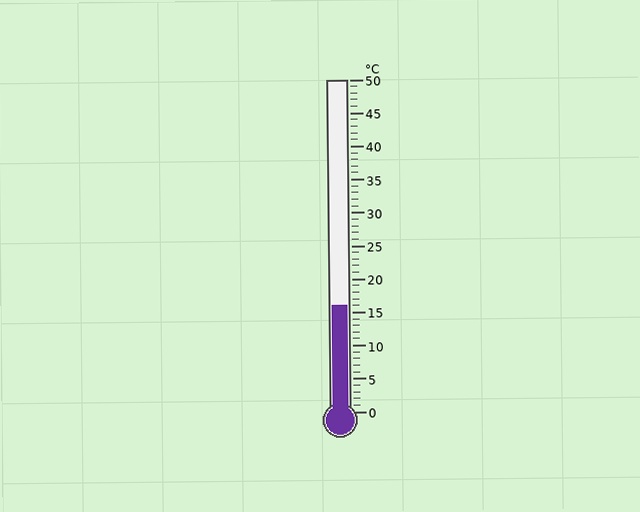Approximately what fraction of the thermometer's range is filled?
The thermometer is filled to approximately 30% of its range.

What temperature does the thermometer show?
The thermometer shows approximately 16°C.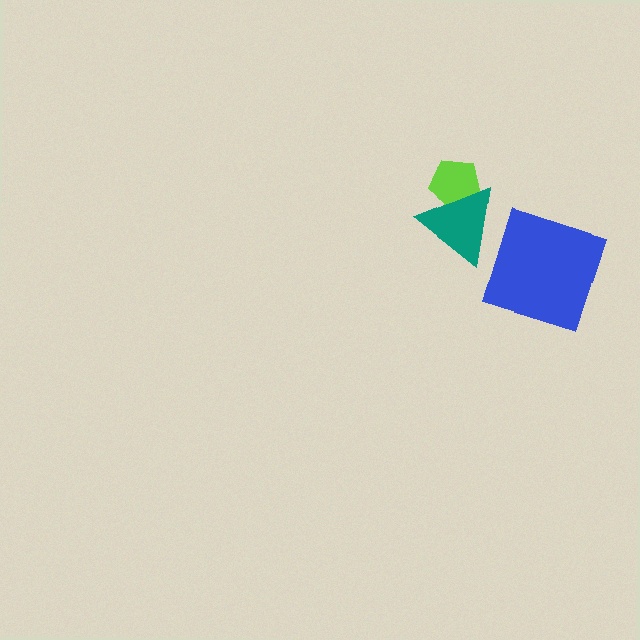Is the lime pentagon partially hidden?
Yes, it is partially covered by another shape.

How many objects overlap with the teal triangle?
1 object overlaps with the teal triangle.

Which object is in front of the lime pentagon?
The teal triangle is in front of the lime pentagon.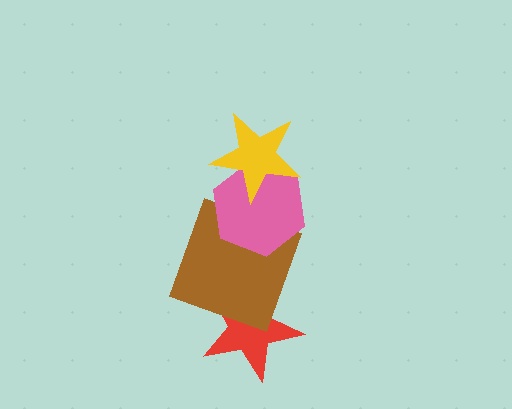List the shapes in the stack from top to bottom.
From top to bottom: the yellow star, the pink hexagon, the brown square, the red star.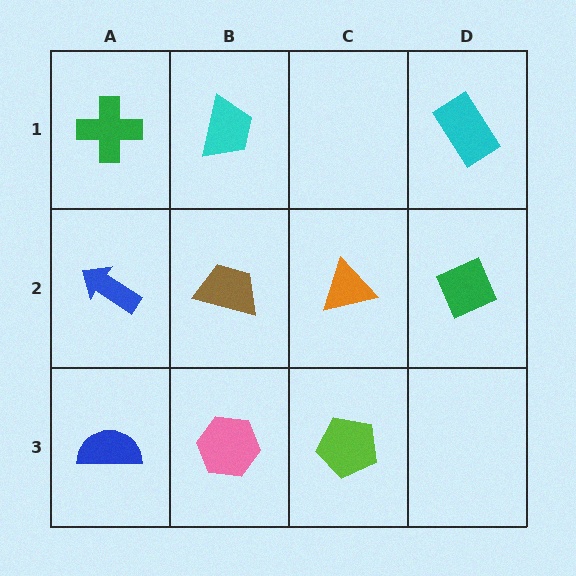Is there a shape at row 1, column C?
No, that cell is empty.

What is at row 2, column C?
An orange triangle.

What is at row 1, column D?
A cyan rectangle.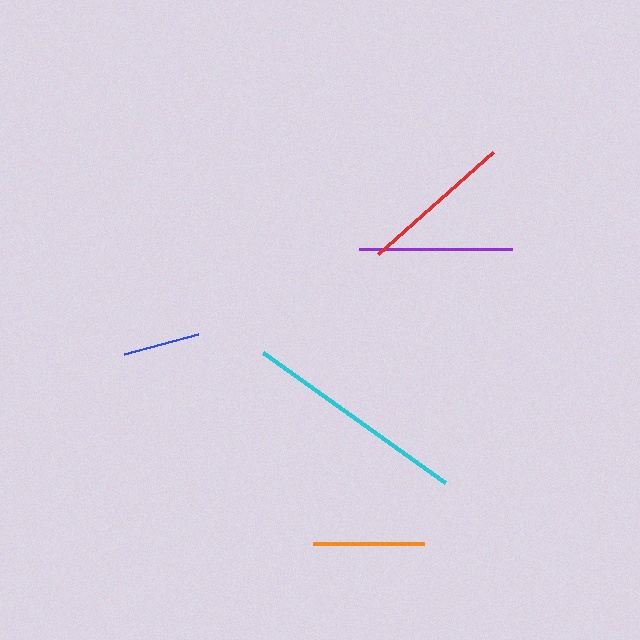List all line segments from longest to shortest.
From longest to shortest: cyan, red, purple, orange, blue.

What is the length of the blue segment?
The blue segment is approximately 76 pixels long.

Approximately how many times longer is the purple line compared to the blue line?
The purple line is approximately 2.0 times the length of the blue line.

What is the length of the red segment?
The red segment is approximately 154 pixels long.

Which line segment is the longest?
The cyan line is the longest at approximately 223 pixels.